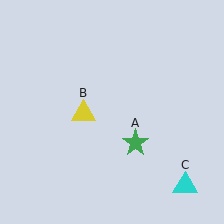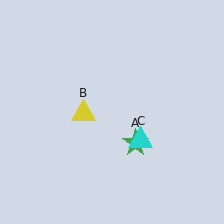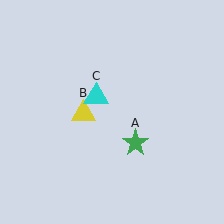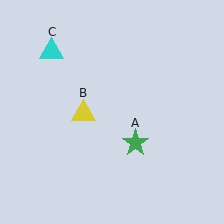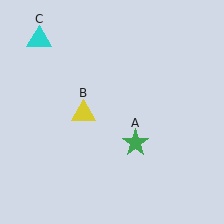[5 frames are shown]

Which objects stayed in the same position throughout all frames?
Green star (object A) and yellow triangle (object B) remained stationary.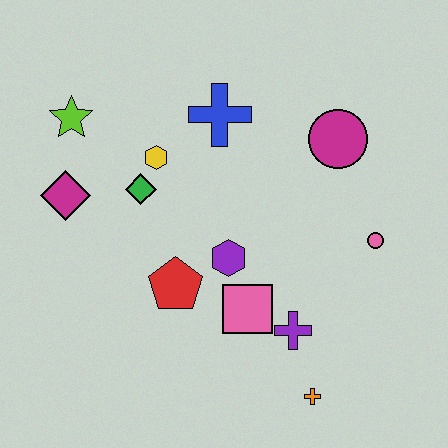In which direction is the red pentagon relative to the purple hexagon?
The red pentagon is to the left of the purple hexagon.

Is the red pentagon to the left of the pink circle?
Yes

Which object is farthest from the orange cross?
The lime star is farthest from the orange cross.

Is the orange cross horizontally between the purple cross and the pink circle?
Yes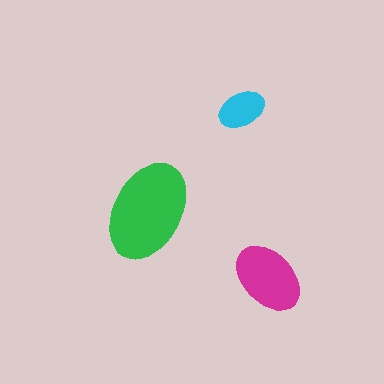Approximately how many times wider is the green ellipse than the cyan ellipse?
About 2 times wider.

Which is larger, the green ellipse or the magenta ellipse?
The green one.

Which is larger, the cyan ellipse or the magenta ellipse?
The magenta one.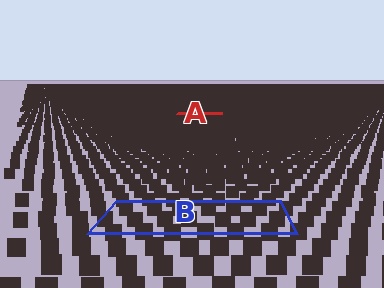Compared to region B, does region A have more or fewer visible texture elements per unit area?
Region A has more texture elements per unit area — they are packed more densely because it is farther away.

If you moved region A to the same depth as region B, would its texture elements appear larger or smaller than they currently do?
They would appear larger. At a closer depth, the same texture elements are projected at a bigger on-screen size.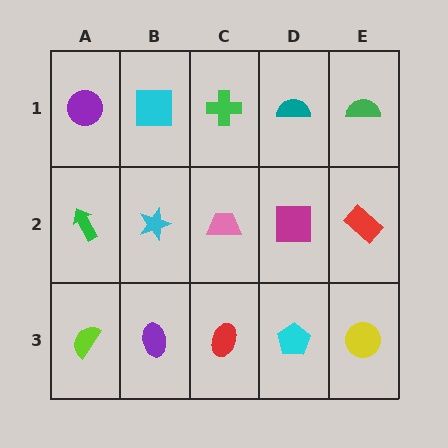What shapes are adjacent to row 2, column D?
A teal semicircle (row 1, column D), a cyan pentagon (row 3, column D), a pink trapezoid (row 2, column C), a red rectangle (row 2, column E).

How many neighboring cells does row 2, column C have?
4.